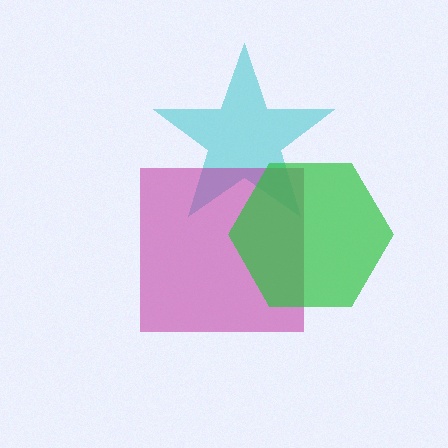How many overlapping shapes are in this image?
There are 3 overlapping shapes in the image.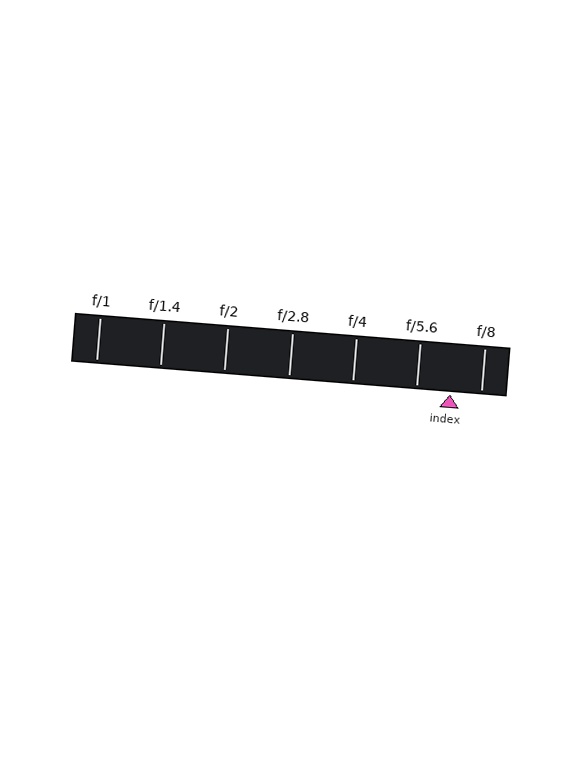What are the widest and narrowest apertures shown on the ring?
The widest aperture shown is f/1 and the narrowest is f/8.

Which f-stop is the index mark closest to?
The index mark is closest to f/8.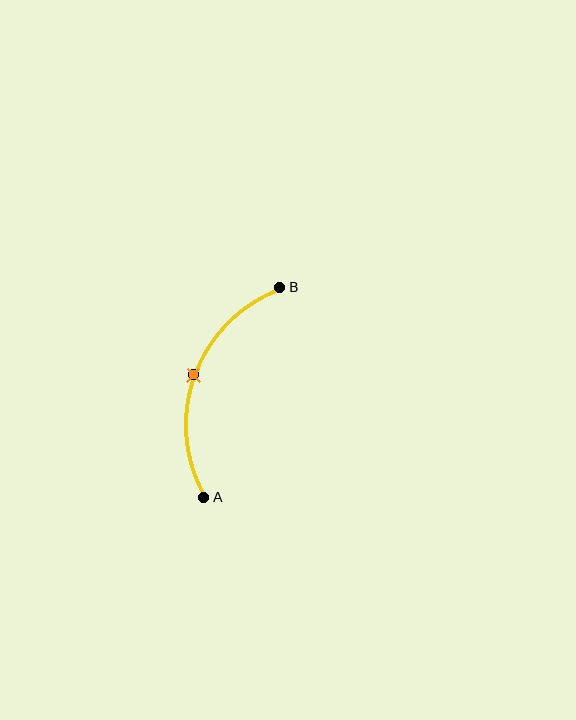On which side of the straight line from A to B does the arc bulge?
The arc bulges to the left of the straight line connecting A and B.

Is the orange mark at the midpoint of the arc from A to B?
Yes. The orange mark lies on the arc at equal arc-length from both A and B — it is the arc midpoint.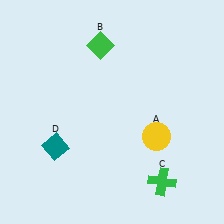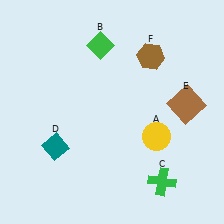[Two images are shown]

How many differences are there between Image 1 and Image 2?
There are 2 differences between the two images.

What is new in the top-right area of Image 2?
A brown hexagon (F) was added in the top-right area of Image 2.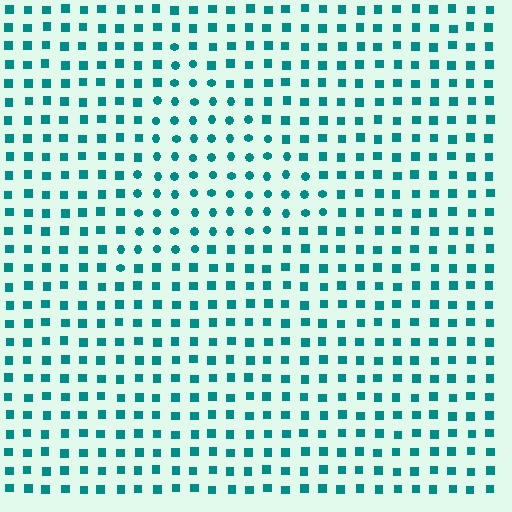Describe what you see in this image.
The image is filled with small teal elements arranged in a uniform grid. A triangle-shaped region contains circles, while the surrounding area contains squares. The boundary is defined purely by the change in element shape.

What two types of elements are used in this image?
The image uses circles inside the triangle region and squares outside it.